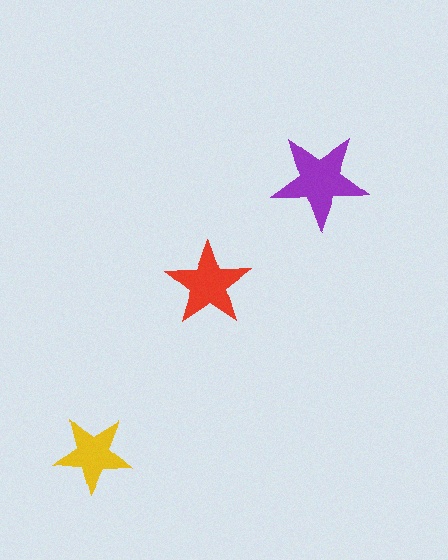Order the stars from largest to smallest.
the purple one, the red one, the yellow one.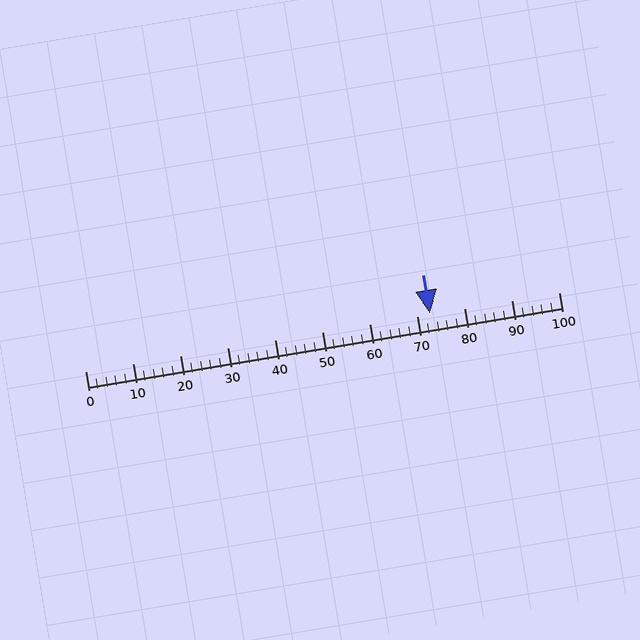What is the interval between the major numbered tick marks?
The major tick marks are spaced 10 units apart.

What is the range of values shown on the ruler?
The ruler shows values from 0 to 100.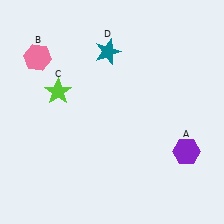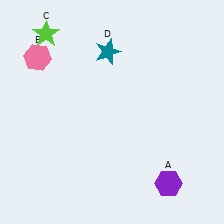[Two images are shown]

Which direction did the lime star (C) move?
The lime star (C) moved up.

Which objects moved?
The objects that moved are: the purple hexagon (A), the lime star (C).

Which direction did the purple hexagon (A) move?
The purple hexagon (A) moved down.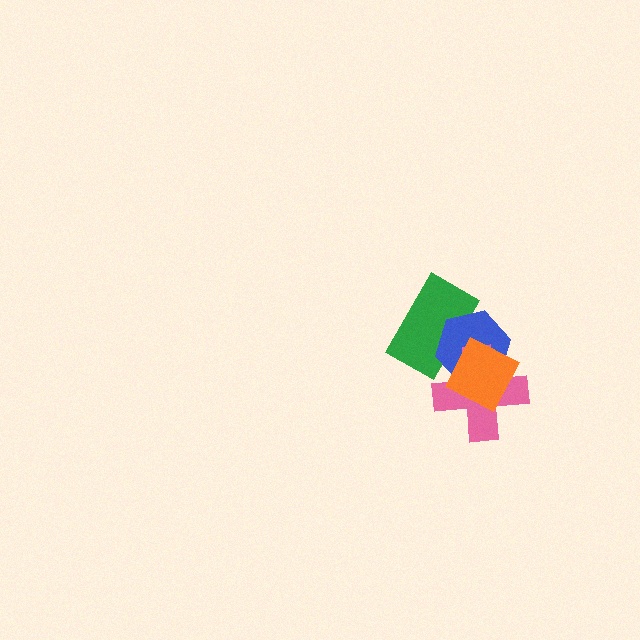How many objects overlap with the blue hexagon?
3 objects overlap with the blue hexagon.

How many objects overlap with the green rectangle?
3 objects overlap with the green rectangle.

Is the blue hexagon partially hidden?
Yes, it is partially covered by another shape.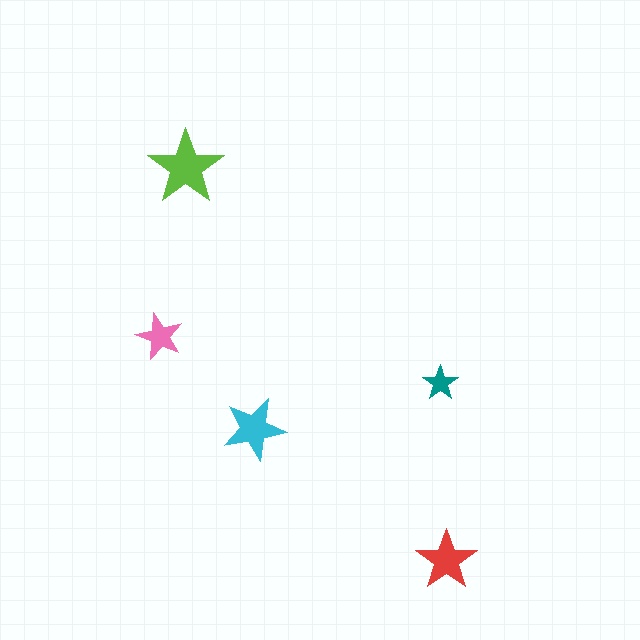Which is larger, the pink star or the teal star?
The pink one.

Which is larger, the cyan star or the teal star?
The cyan one.